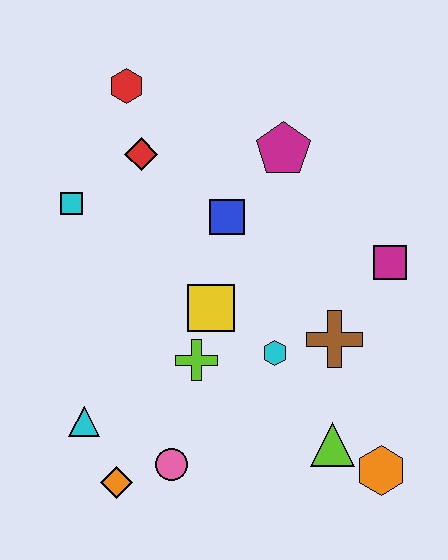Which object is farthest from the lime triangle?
The red hexagon is farthest from the lime triangle.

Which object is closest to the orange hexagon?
The lime triangle is closest to the orange hexagon.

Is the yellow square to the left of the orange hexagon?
Yes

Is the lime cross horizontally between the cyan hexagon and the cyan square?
Yes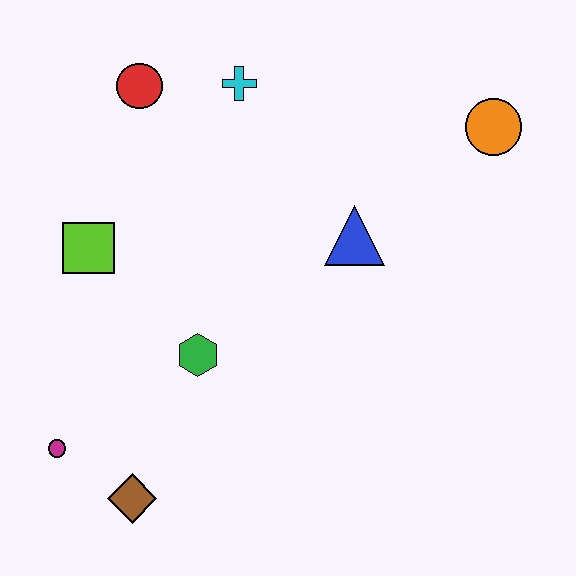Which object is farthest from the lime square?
The orange circle is farthest from the lime square.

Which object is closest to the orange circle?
The blue triangle is closest to the orange circle.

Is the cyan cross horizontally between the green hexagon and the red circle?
No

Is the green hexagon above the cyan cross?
No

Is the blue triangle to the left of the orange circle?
Yes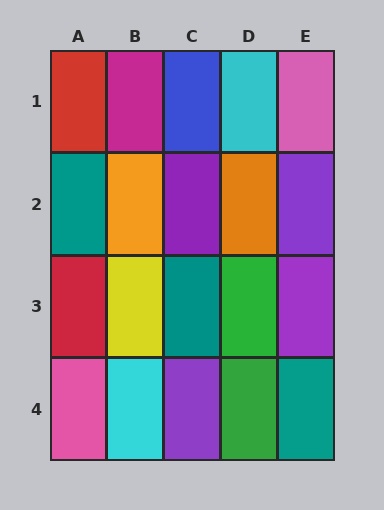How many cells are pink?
2 cells are pink.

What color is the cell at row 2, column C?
Purple.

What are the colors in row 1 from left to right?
Red, magenta, blue, cyan, pink.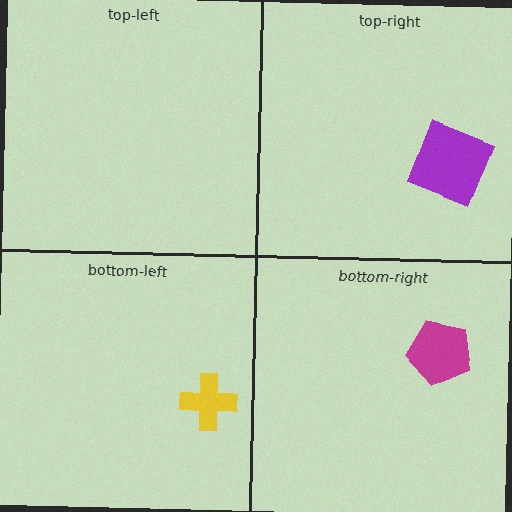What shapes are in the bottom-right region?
The magenta pentagon.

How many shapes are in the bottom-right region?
1.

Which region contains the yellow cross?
The bottom-left region.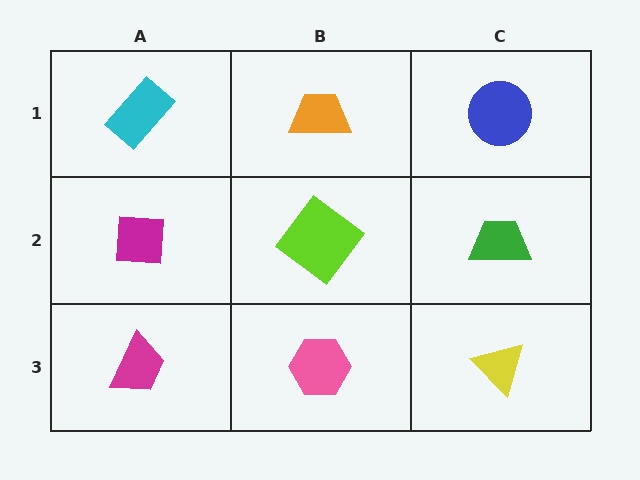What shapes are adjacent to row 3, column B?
A lime diamond (row 2, column B), a magenta trapezoid (row 3, column A), a yellow triangle (row 3, column C).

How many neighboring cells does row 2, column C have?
3.